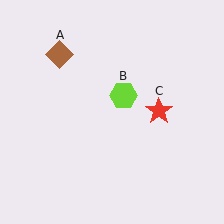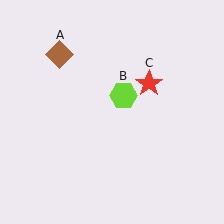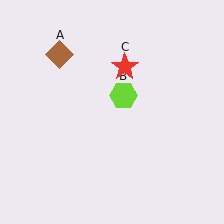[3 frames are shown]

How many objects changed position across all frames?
1 object changed position: red star (object C).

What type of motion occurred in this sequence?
The red star (object C) rotated counterclockwise around the center of the scene.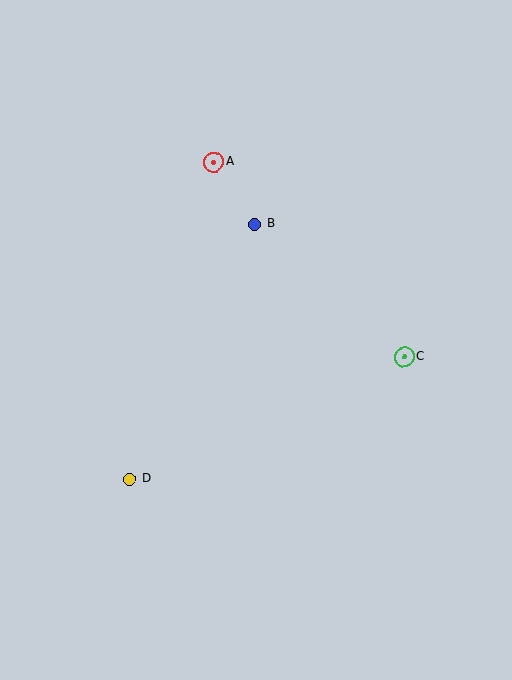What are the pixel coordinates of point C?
Point C is at (404, 356).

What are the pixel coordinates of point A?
Point A is at (214, 162).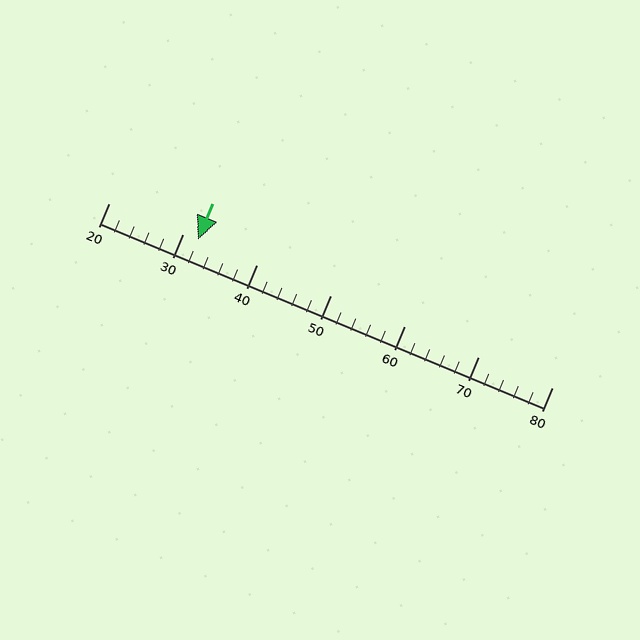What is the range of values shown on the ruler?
The ruler shows values from 20 to 80.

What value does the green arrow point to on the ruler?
The green arrow points to approximately 32.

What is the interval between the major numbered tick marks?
The major tick marks are spaced 10 units apart.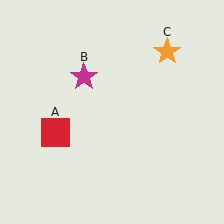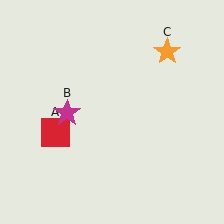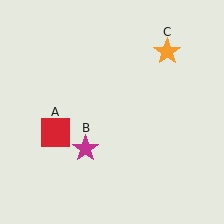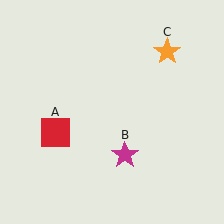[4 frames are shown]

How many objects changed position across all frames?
1 object changed position: magenta star (object B).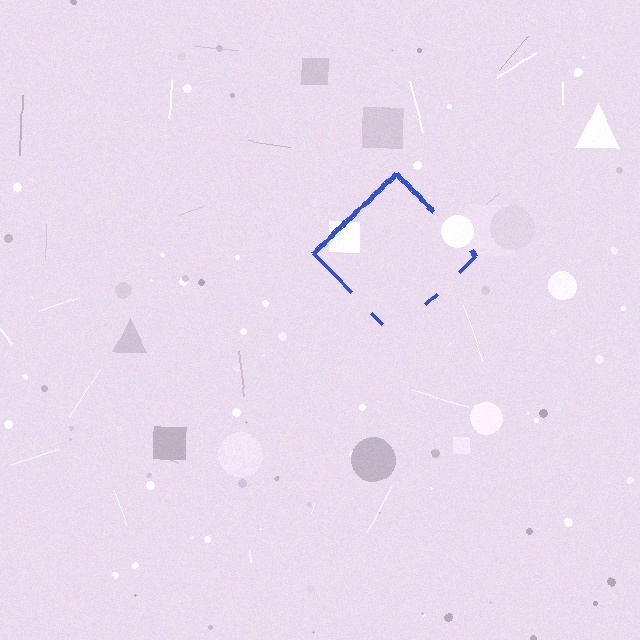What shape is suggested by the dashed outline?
The dashed outline suggests a diamond.